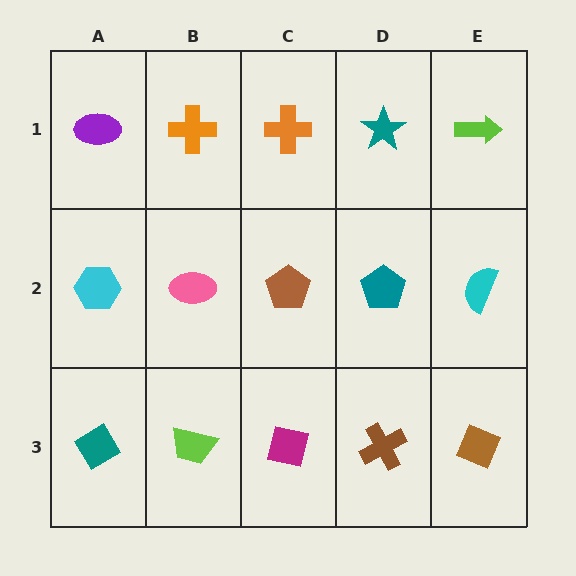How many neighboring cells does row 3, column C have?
3.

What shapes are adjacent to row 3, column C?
A brown pentagon (row 2, column C), a lime trapezoid (row 3, column B), a brown cross (row 3, column D).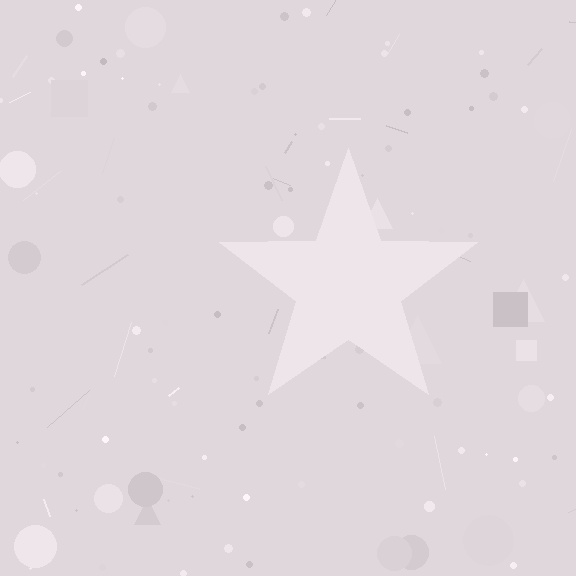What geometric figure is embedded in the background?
A star is embedded in the background.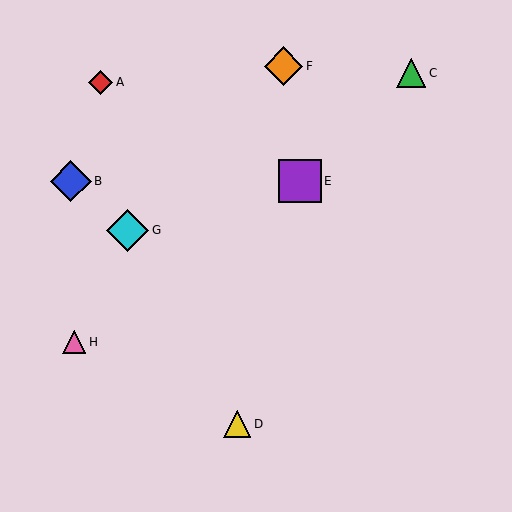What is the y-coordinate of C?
Object C is at y≈73.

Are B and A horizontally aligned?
No, B is at y≈181 and A is at y≈82.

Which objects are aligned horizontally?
Objects B, E are aligned horizontally.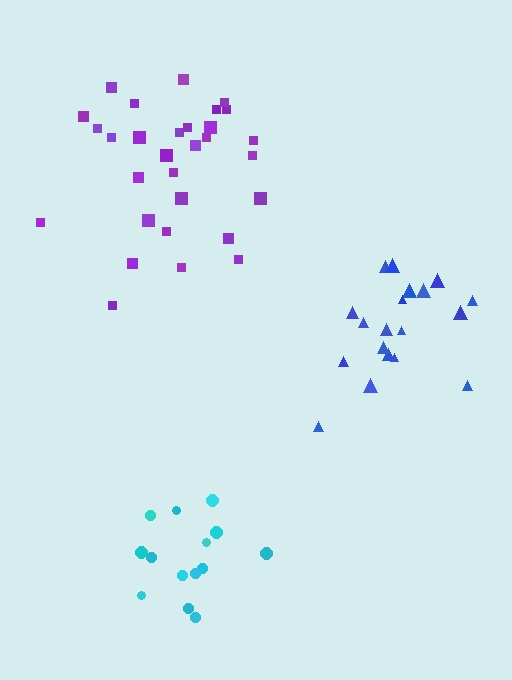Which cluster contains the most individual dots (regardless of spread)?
Purple (30).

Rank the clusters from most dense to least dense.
blue, cyan, purple.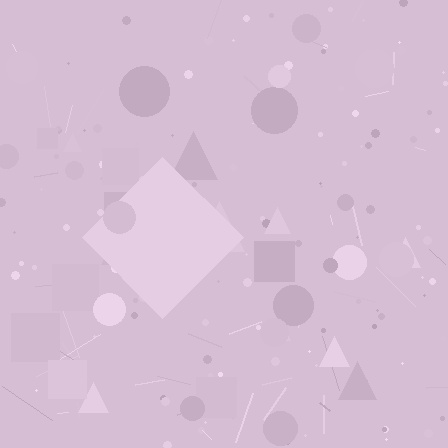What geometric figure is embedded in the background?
A diamond is embedded in the background.